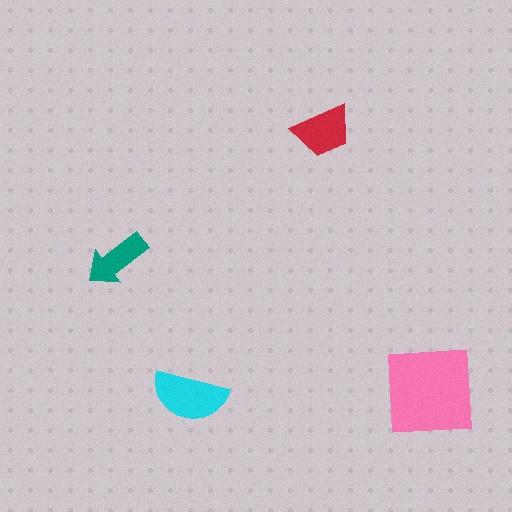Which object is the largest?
The pink square.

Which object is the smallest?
The teal arrow.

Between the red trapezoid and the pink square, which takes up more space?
The pink square.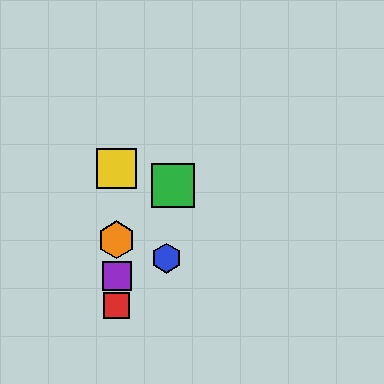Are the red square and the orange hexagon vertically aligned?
Yes, both are at x≈117.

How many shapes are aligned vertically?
4 shapes (the red square, the yellow square, the purple square, the orange hexagon) are aligned vertically.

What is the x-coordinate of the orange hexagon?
The orange hexagon is at x≈117.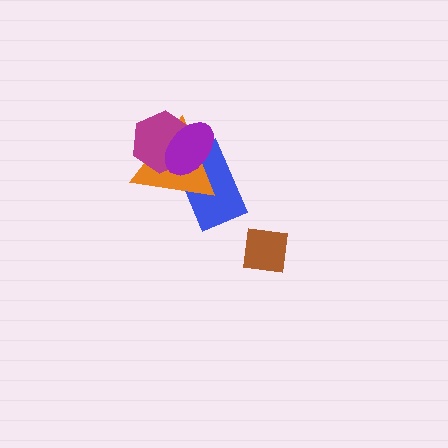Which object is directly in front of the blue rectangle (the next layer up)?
The orange triangle is directly in front of the blue rectangle.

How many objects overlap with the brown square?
0 objects overlap with the brown square.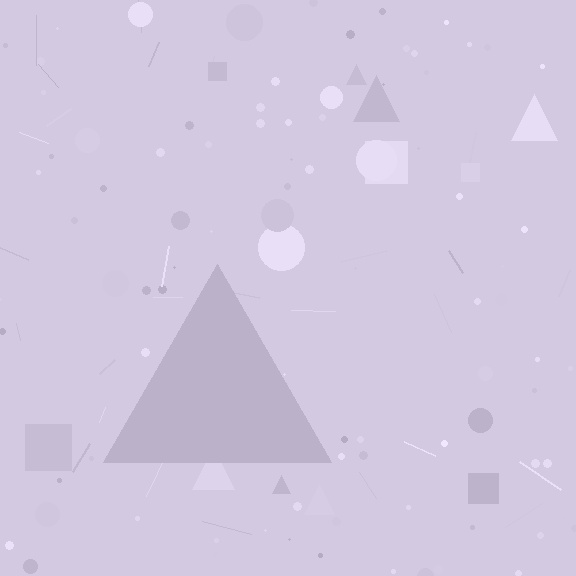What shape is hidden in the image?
A triangle is hidden in the image.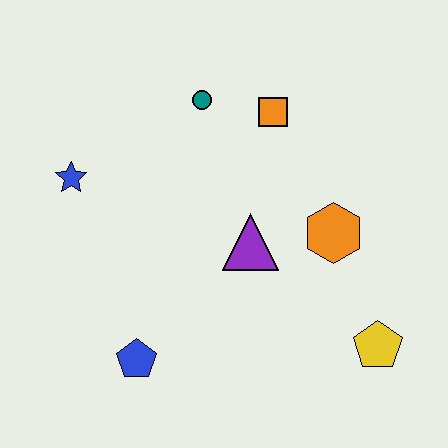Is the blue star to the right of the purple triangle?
No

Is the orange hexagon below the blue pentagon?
No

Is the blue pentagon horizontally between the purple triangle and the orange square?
No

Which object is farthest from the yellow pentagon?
The blue star is farthest from the yellow pentagon.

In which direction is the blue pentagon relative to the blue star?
The blue pentagon is below the blue star.